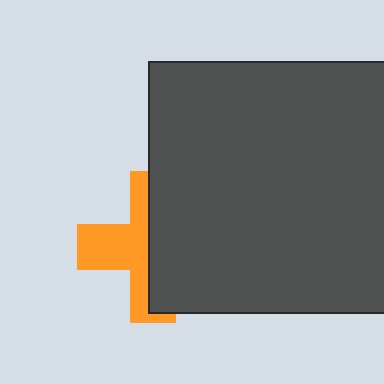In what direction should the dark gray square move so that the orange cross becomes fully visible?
The dark gray square should move right. That is the shortest direction to clear the overlap and leave the orange cross fully visible.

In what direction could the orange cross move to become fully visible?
The orange cross could move left. That would shift it out from behind the dark gray square entirely.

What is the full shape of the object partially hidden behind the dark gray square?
The partially hidden object is an orange cross.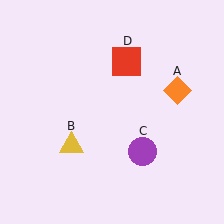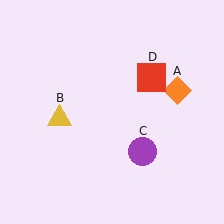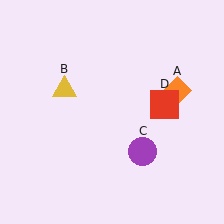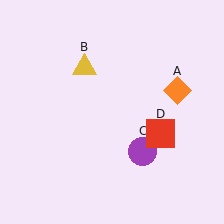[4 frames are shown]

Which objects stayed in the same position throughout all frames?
Orange diamond (object A) and purple circle (object C) remained stationary.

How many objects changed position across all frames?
2 objects changed position: yellow triangle (object B), red square (object D).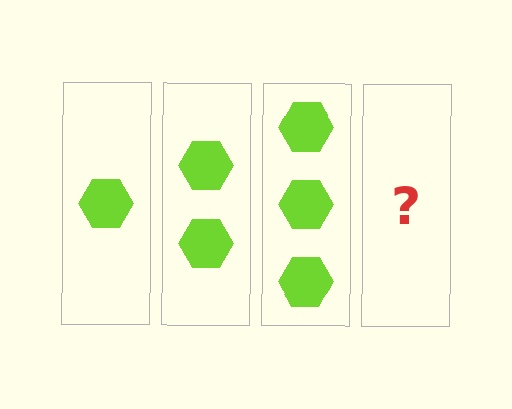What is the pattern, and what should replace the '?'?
The pattern is that each step adds one more hexagon. The '?' should be 4 hexagons.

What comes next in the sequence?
The next element should be 4 hexagons.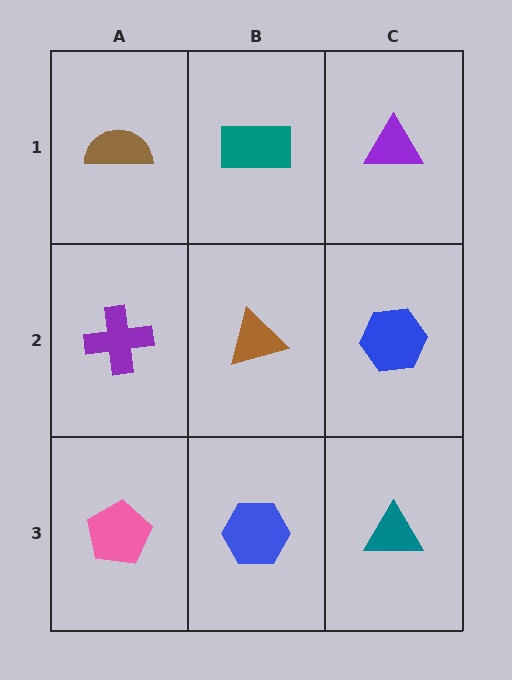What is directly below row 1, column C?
A blue hexagon.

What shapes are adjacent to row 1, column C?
A blue hexagon (row 2, column C), a teal rectangle (row 1, column B).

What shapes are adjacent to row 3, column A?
A purple cross (row 2, column A), a blue hexagon (row 3, column B).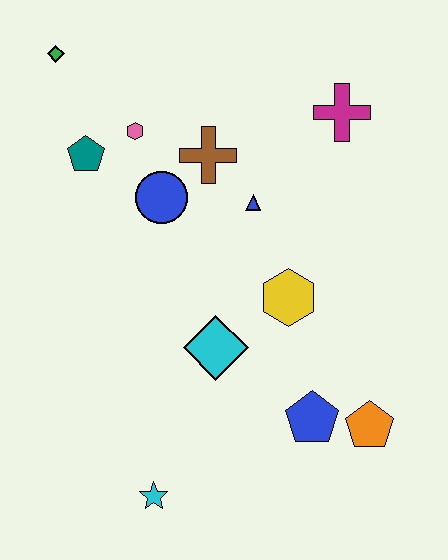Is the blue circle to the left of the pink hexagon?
No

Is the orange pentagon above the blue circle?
No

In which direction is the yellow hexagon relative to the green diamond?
The yellow hexagon is below the green diamond.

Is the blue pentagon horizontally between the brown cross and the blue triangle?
No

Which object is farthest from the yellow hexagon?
The green diamond is farthest from the yellow hexagon.